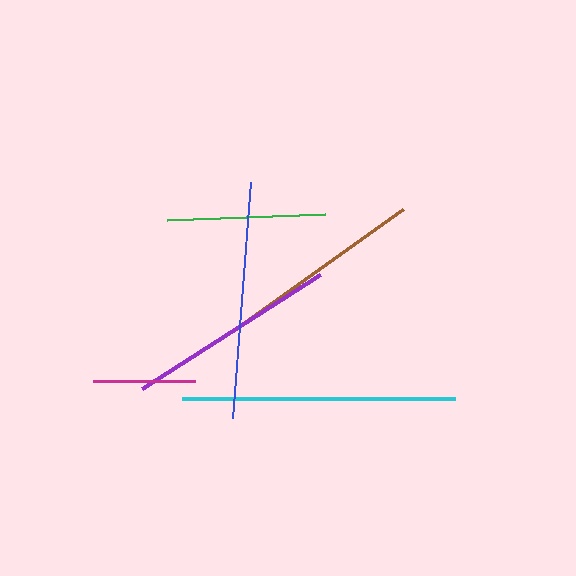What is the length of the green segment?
The green segment is approximately 157 pixels long.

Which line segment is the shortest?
The magenta line is the shortest at approximately 102 pixels.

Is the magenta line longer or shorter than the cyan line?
The cyan line is longer than the magenta line.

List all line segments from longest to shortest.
From longest to shortest: cyan, blue, brown, purple, green, magenta.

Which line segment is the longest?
The cyan line is the longest at approximately 273 pixels.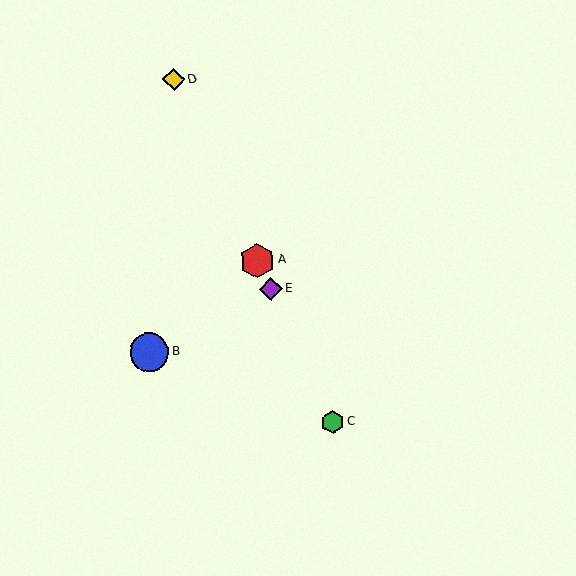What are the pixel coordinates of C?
Object C is at (332, 422).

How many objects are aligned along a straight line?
4 objects (A, C, D, E) are aligned along a straight line.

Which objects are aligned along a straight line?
Objects A, C, D, E are aligned along a straight line.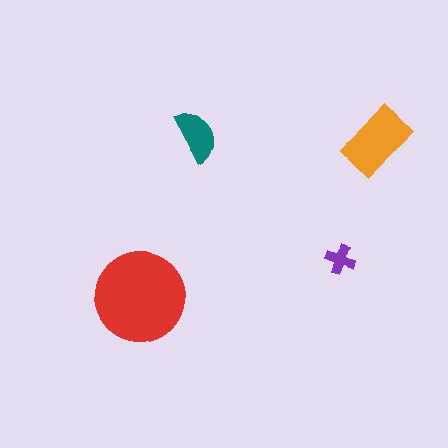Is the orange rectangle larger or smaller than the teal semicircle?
Larger.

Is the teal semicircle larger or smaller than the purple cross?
Larger.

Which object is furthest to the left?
The red circle is leftmost.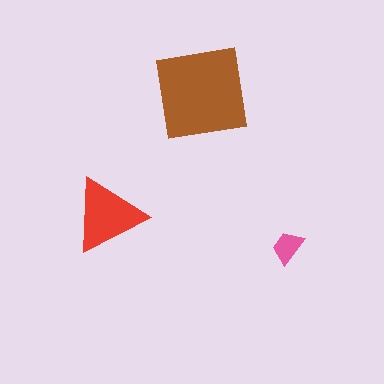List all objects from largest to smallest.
The brown square, the red triangle, the pink trapezoid.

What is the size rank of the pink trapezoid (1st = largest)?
3rd.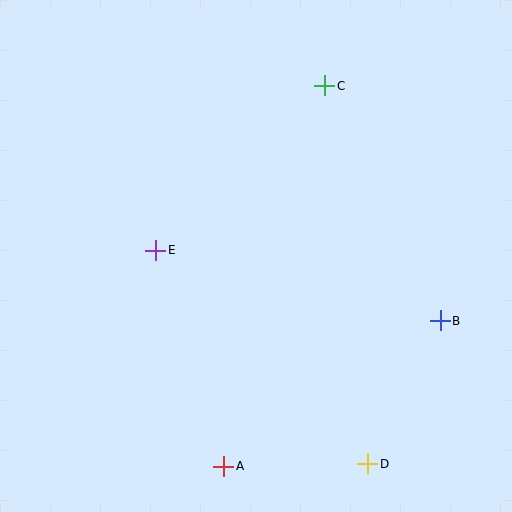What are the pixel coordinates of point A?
Point A is at (224, 466).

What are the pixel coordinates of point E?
Point E is at (156, 250).